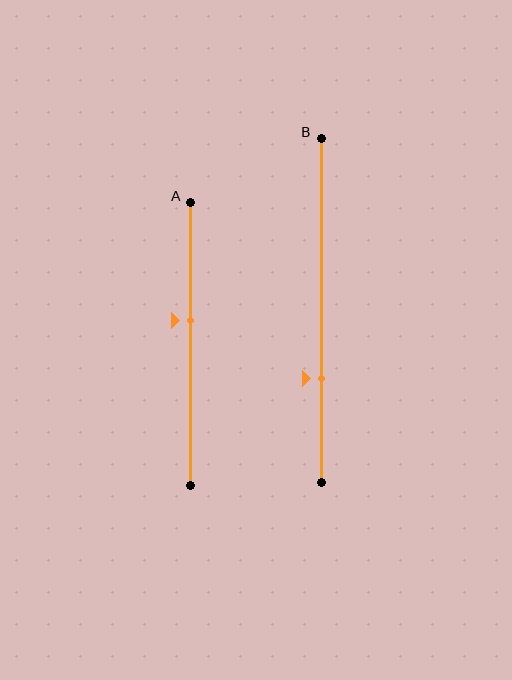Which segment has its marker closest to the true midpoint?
Segment A has its marker closest to the true midpoint.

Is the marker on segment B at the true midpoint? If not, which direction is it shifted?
No, the marker on segment B is shifted downward by about 20% of the segment length.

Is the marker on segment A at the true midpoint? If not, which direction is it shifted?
No, the marker on segment A is shifted upward by about 9% of the segment length.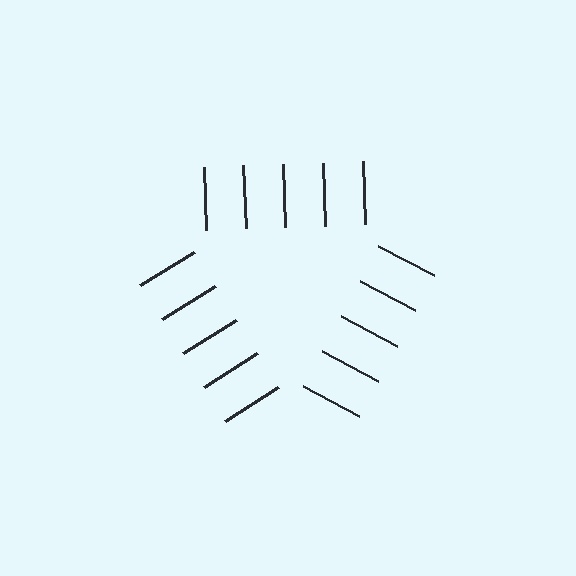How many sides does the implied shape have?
3 sides — the line-ends trace a triangle.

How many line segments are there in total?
15 — 5 along each of the 3 edges.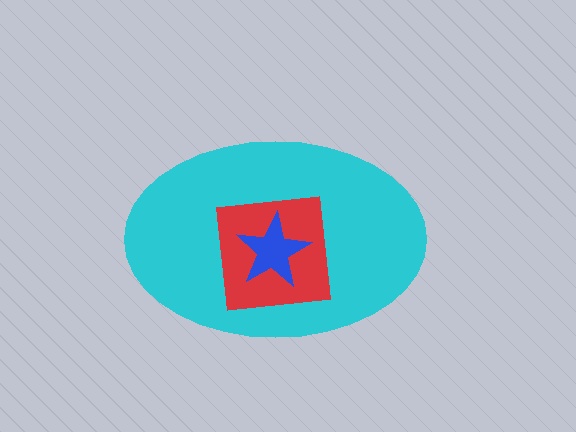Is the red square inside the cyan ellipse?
Yes.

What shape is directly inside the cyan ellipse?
The red square.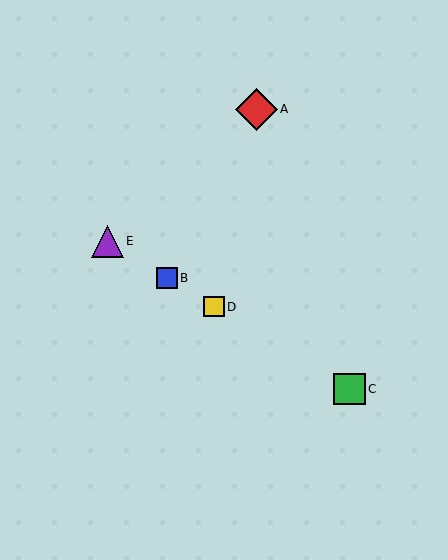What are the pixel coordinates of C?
Object C is at (350, 389).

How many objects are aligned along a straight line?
4 objects (B, C, D, E) are aligned along a straight line.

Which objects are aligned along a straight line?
Objects B, C, D, E are aligned along a straight line.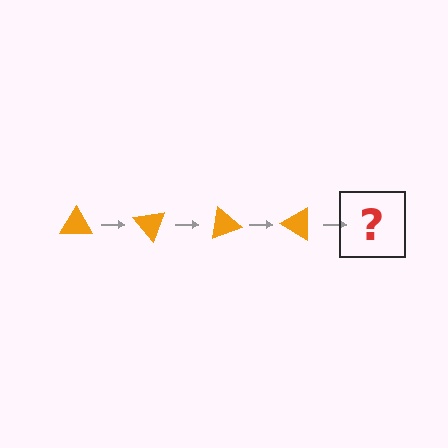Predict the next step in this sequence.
The next step is an orange triangle rotated 200 degrees.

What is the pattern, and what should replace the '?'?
The pattern is that the triangle rotates 50 degrees each step. The '?' should be an orange triangle rotated 200 degrees.